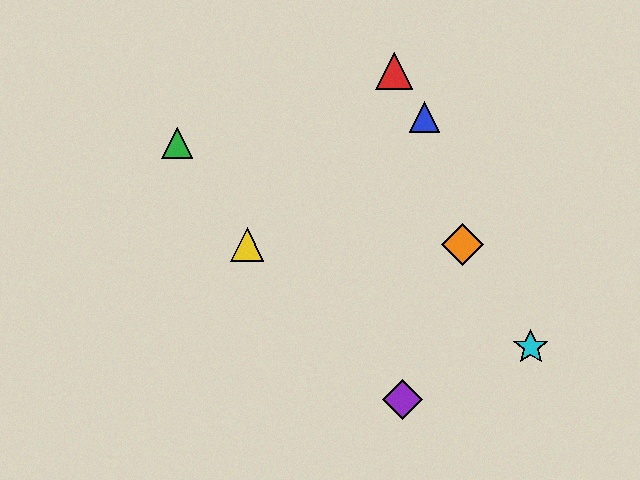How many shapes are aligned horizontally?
2 shapes (the yellow triangle, the orange diamond) are aligned horizontally.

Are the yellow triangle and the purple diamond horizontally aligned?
No, the yellow triangle is at y≈245 and the purple diamond is at y≈399.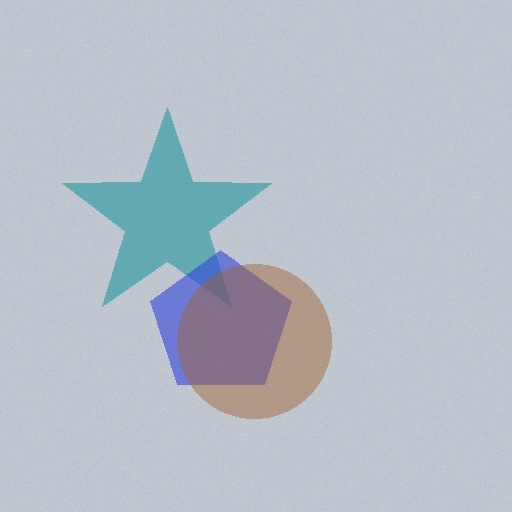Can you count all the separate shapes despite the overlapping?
Yes, there are 3 separate shapes.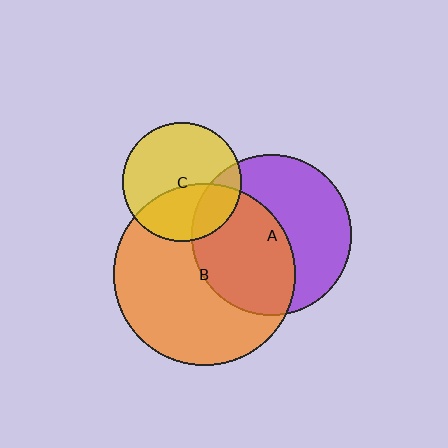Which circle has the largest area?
Circle B (orange).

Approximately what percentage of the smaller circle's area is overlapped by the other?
Approximately 50%.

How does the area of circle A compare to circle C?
Approximately 1.8 times.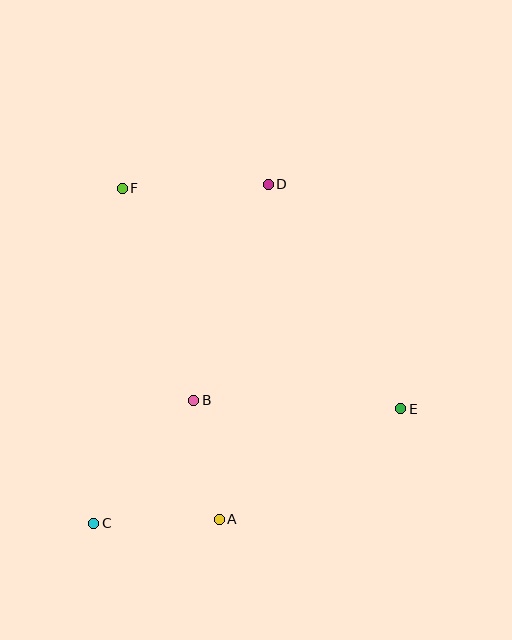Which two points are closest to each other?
Points A and B are closest to each other.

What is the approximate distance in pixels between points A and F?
The distance between A and F is approximately 345 pixels.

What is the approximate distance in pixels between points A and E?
The distance between A and E is approximately 212 pixels.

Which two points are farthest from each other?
Points C and D are farthest from each other.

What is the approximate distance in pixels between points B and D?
The distance between B and D is approximately 228 pixels.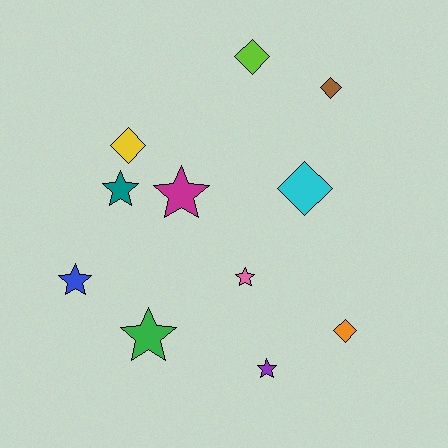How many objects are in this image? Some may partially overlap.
There are 11 objects.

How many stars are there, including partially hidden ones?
There are 6 stars.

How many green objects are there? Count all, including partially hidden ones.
There is 1 green object.